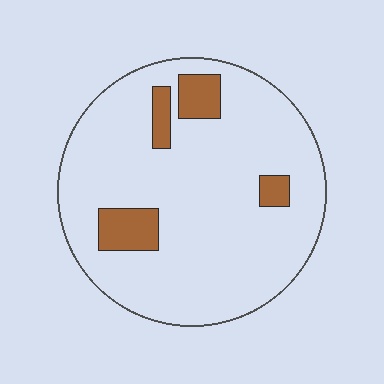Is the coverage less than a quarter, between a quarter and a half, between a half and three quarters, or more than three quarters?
Less than a quarter.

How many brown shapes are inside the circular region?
4.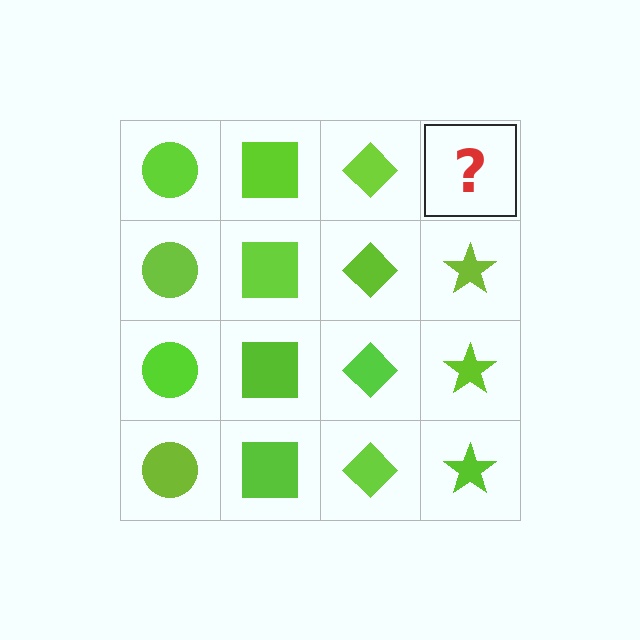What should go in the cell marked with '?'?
The missing cell should contain a lime star.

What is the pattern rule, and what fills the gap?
The rule is that each column has a consistent shape. The gap should be filled with a lime star.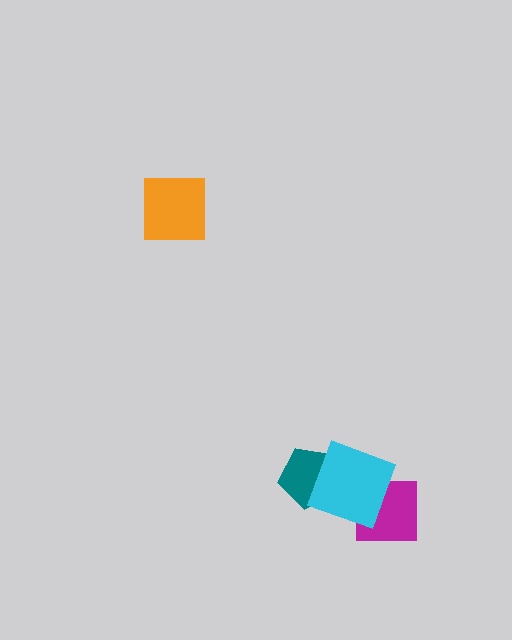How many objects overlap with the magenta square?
1 object overlaps with the magenta square.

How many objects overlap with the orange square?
0 objects overlap with the orange square.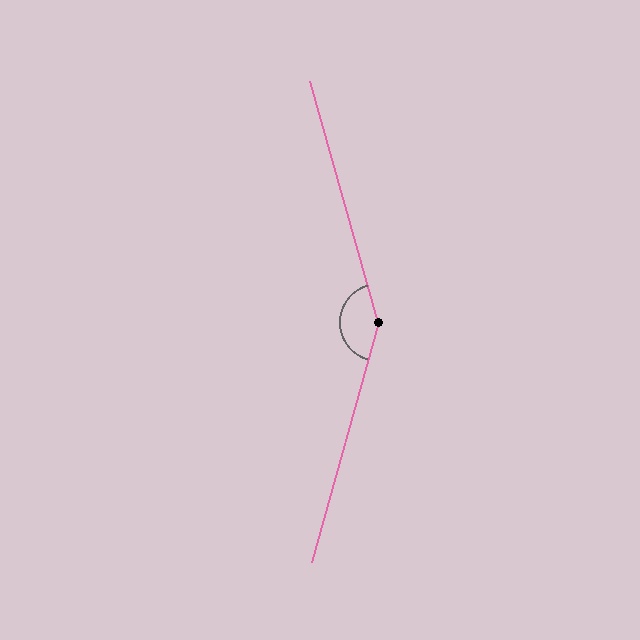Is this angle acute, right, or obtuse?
It is obtuse.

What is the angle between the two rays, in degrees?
Approximately 149 degrees.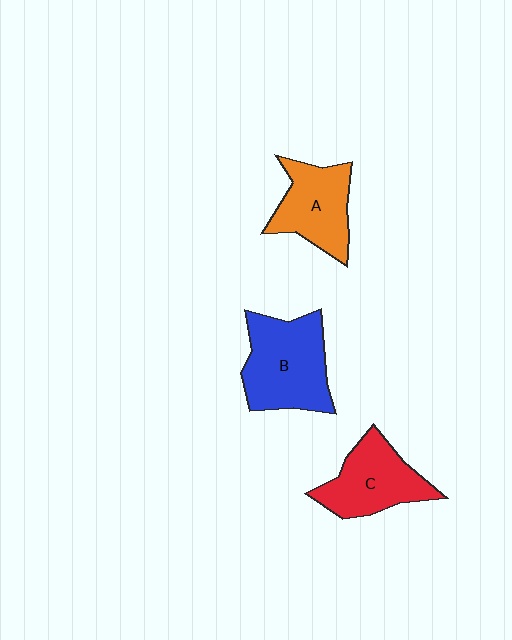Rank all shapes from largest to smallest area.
From largest to smallest: B (blue), C (red), A (orange).